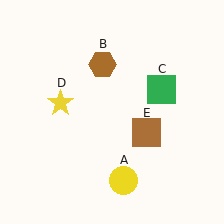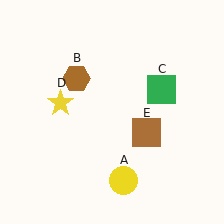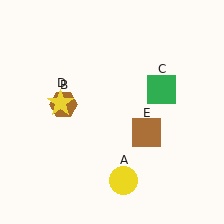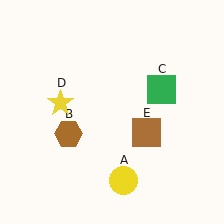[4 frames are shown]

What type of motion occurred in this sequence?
The brown hexagon (object B) rotated counterclockwise around the center of the scene.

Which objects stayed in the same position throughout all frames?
Yellow circle (object A) and green square (object C) and yellow star (object D) and brown square (object E) remained stationary.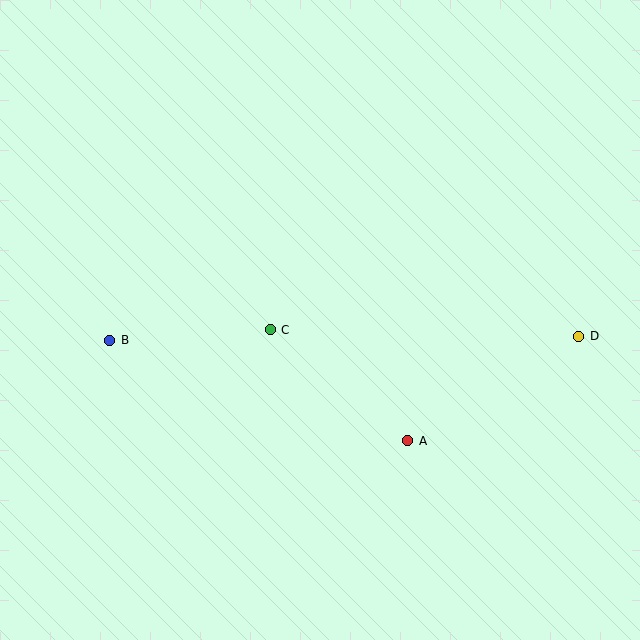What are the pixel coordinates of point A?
Point A is at (408, 441).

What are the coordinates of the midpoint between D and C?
The midpoint between D and C is at (425, 333).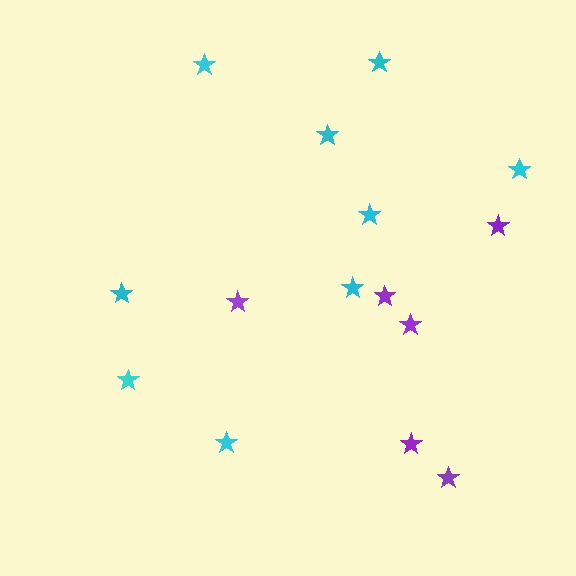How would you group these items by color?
There are 2 groups: one group of purple stars (6) and one group of cyan stars (9).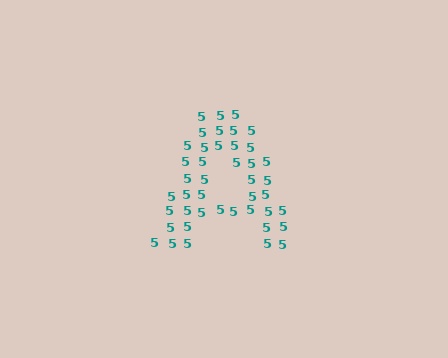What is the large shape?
The large shape is the letter A.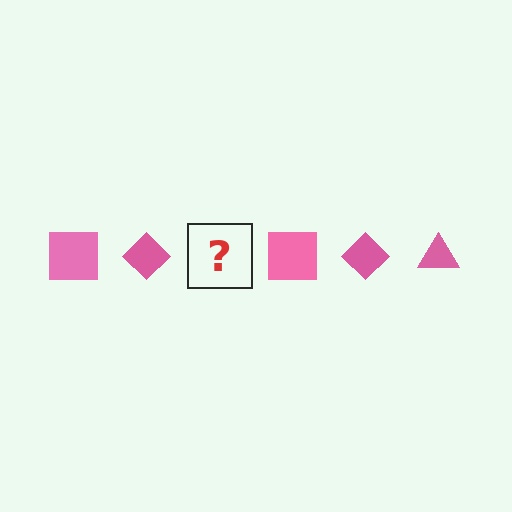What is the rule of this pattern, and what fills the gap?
The rule is that the pattern cycles through square, diamond, triangle shapes in pink. The gap should be filled with a pink triangle.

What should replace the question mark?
The question mark should be replaced with a pink triangle.